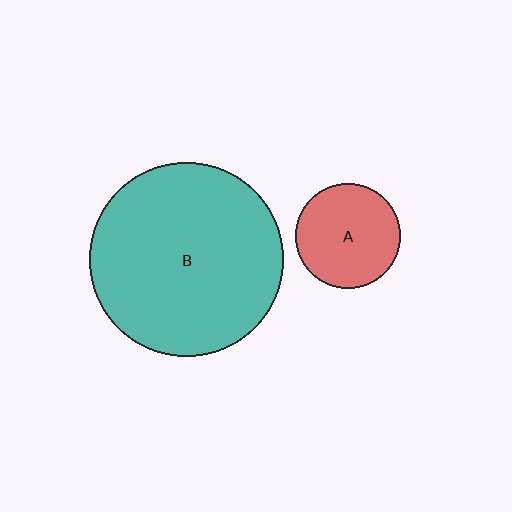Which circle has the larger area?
Circle B (teal).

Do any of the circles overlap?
No, none of the circles overlap.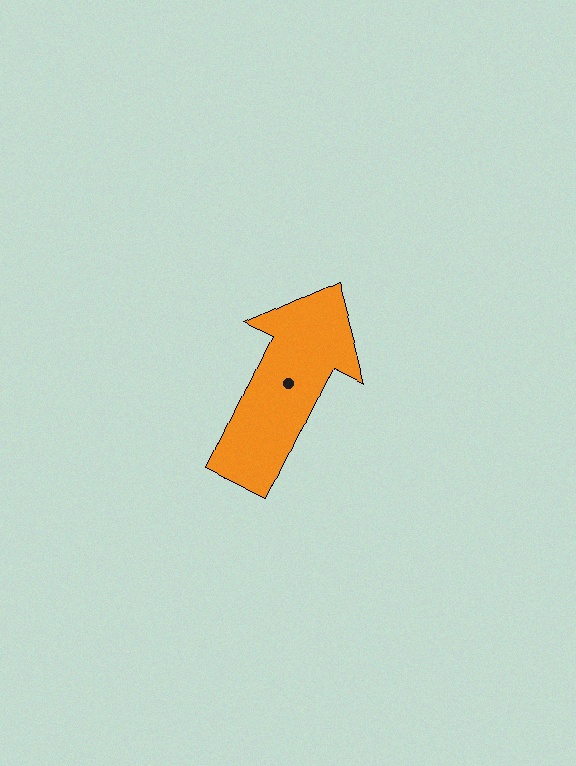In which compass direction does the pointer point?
Northeast.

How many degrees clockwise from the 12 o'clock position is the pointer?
Approximately 25 degrees.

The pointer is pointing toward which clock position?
Roughly 1 o'clock.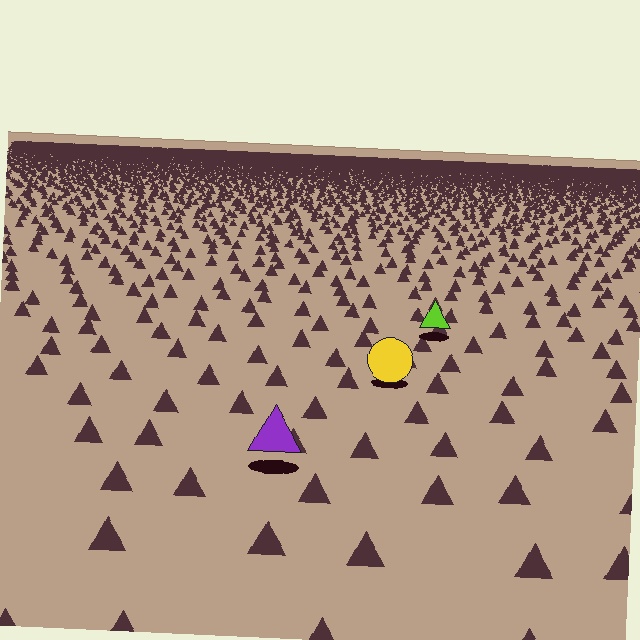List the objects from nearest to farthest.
From nearest to farthest: the purple triangle, the yellow circle, the lime triangle.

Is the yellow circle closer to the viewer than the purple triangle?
No. The purple triangle is closer — you can tell from the texture gradient: the ground texture is coarser near it.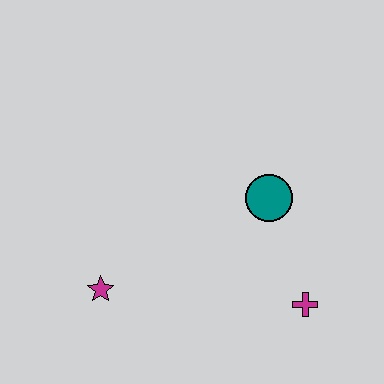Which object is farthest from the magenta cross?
The magenta star is farthest from the magenta cross.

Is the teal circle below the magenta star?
No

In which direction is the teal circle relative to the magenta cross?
The teal circle is above the magenta cross.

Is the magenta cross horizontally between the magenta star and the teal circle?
No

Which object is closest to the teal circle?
The magenta cross is closest to the teal circle.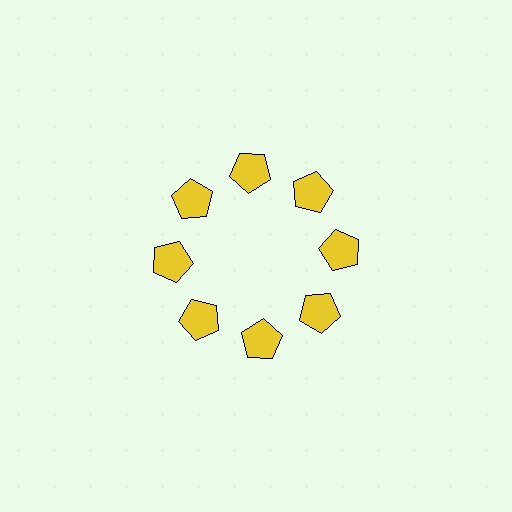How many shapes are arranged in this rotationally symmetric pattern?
There are 8 shapes, arranged in 8 groups of 1.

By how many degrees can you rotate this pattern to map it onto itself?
The pattern maps onto itself every 45 degrees of rotation.